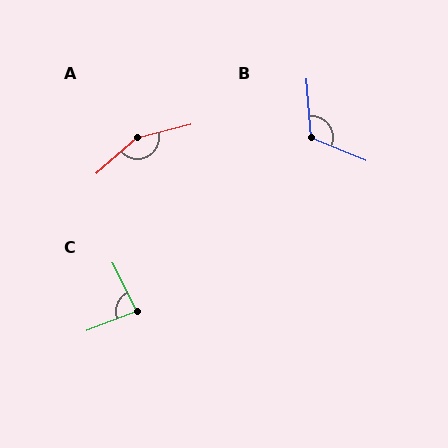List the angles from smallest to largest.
C (85°), B (117°), A (153°).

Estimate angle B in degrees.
Approximately 117 degrees.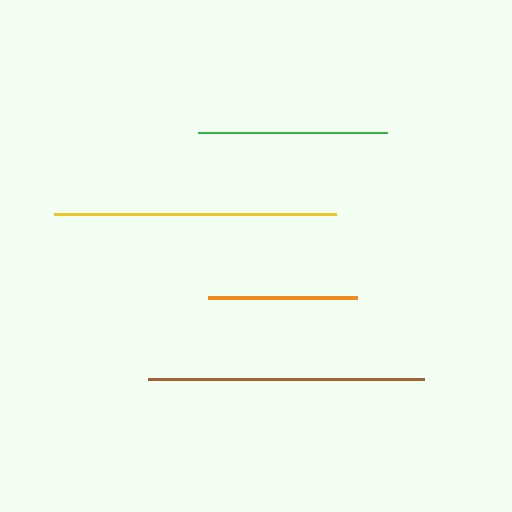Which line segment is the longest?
The yellow line is the longest at approximately 282 pixels.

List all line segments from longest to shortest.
From longest to shortest: yellow, brown, green, orange.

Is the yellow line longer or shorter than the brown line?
The yellow line is longer than the brown line.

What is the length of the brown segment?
The brown segment is approximately 276 pixels long.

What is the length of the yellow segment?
The yellow segment is approximately 282 pixels long.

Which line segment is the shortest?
The orange line is the shortest at approximately 149 pixels.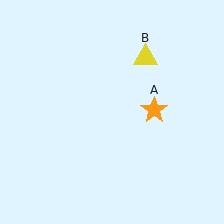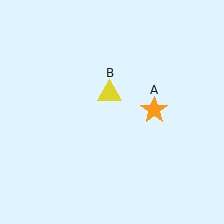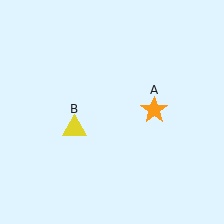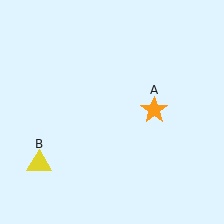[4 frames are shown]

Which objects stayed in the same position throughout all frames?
Orange star (object A) remained stationary.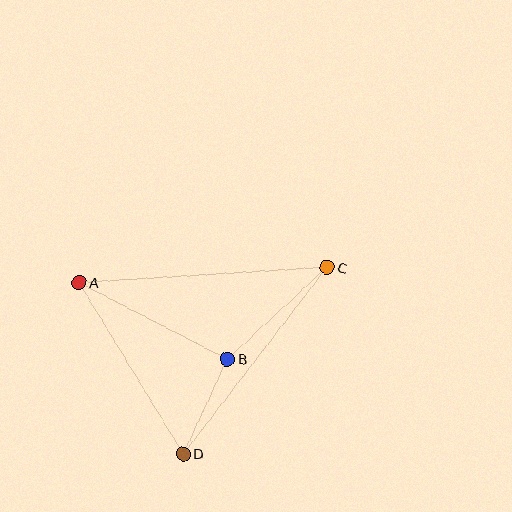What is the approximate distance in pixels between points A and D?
The distance between A and D is approximately 201 pixels.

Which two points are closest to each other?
Points B and D are closest to each other.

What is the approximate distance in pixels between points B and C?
The distance between B and C is approximately 135 pixels.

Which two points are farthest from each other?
Points A and C are farthest from each other.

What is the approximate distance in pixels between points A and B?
The distance between A and B is approximately 167 pixels.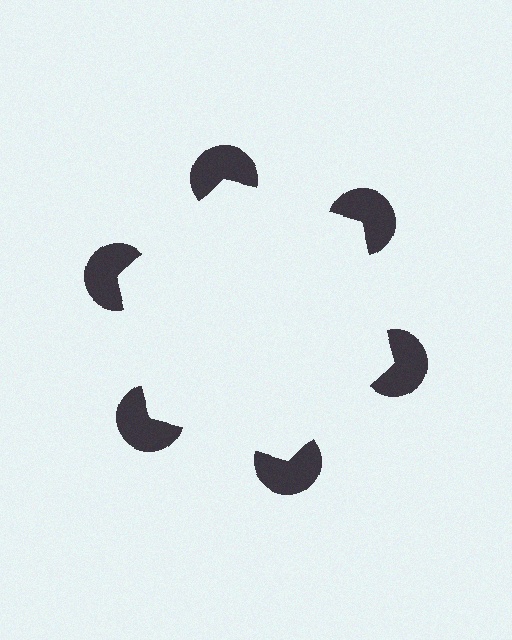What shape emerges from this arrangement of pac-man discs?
An illusory hexagon — its edges are inferred from the aligned wedge cuts in the pac-man discs, not physically drawn.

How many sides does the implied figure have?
6 sides.